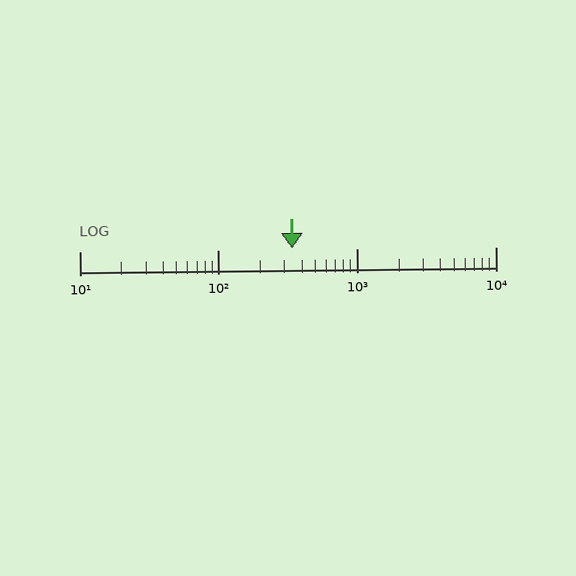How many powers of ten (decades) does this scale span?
The scale spans 3 decades, from 10 to 10000.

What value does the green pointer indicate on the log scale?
The pointer indicates approximately 340.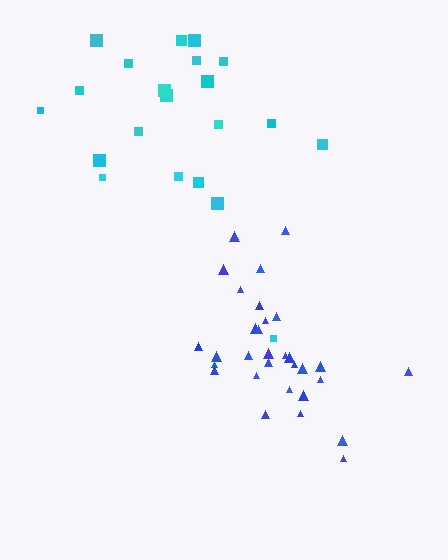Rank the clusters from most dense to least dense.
blue, cyan.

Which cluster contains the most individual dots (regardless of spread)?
Blue (31).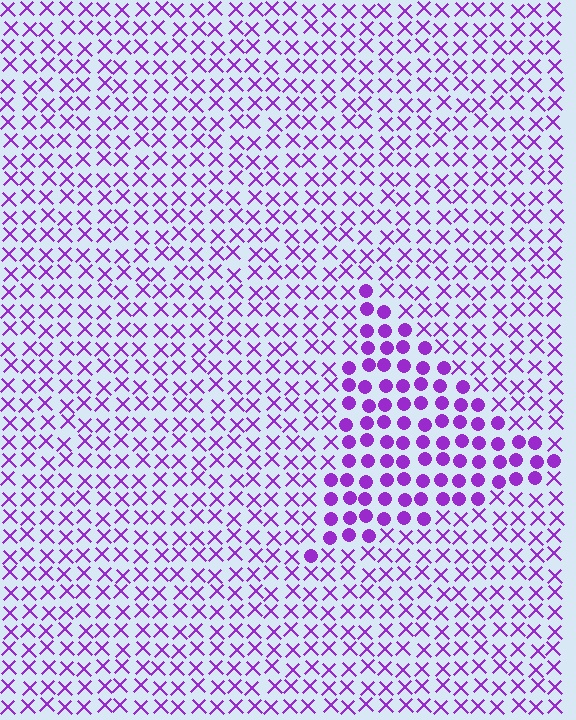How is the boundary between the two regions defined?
The boundary is defined by a change in element shape: circles inside vs. X marks outside. All elements share the same color and spacing.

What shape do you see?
I see a triangle.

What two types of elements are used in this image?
The image uses circles inside the triangle region and X marks outside it.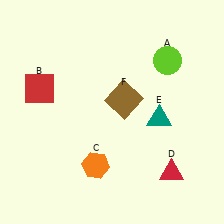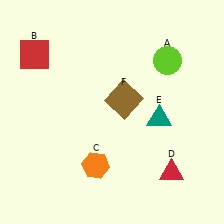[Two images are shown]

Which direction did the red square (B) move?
The red square (B) moved up.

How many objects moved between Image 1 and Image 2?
1 object moved between the two images.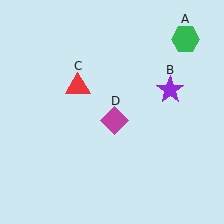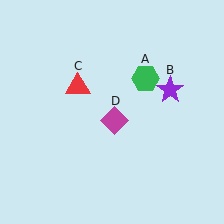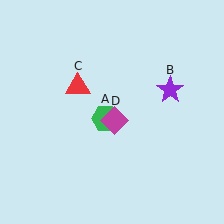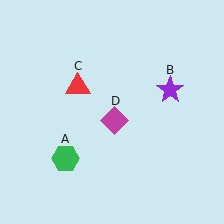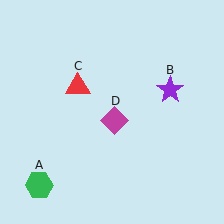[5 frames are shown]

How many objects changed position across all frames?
1 object changed position: green hexagon (object A).